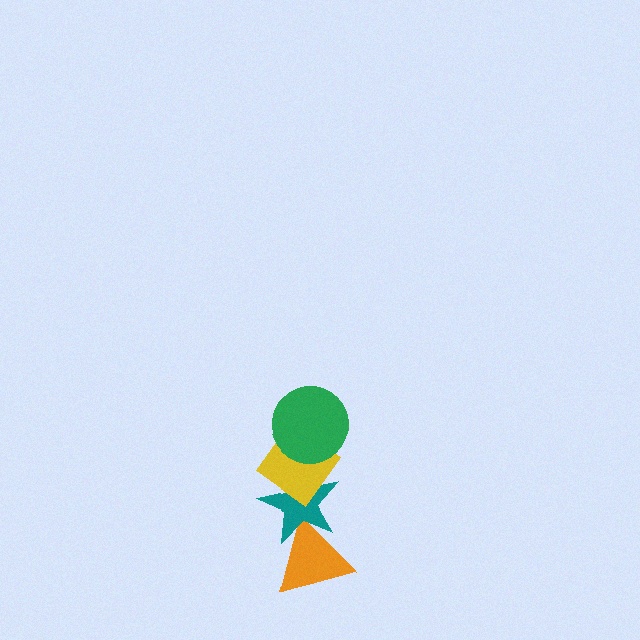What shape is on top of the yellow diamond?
The green circle is on top of the yellow diamond.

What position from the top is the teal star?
The teal star is 3rd from the top.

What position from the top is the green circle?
The green circle is 1st from the top.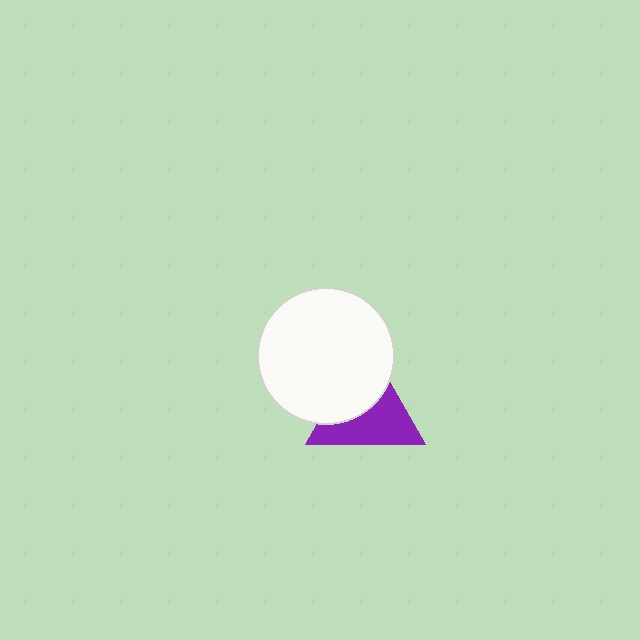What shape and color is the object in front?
The object in front is a white circle.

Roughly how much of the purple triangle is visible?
About half of it is visible (roughly 55%).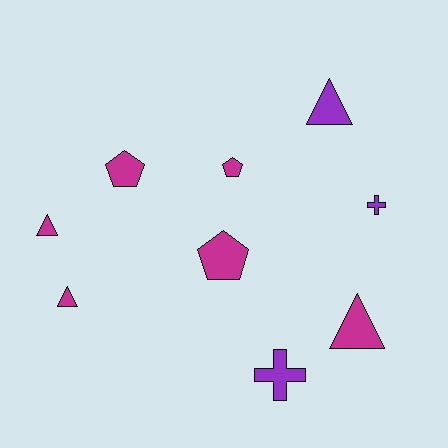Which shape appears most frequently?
Triangle, with 4 objects.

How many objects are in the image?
There are 9 objects.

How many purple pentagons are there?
There are no purple pentagons.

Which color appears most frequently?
Magenta, with 6 objects.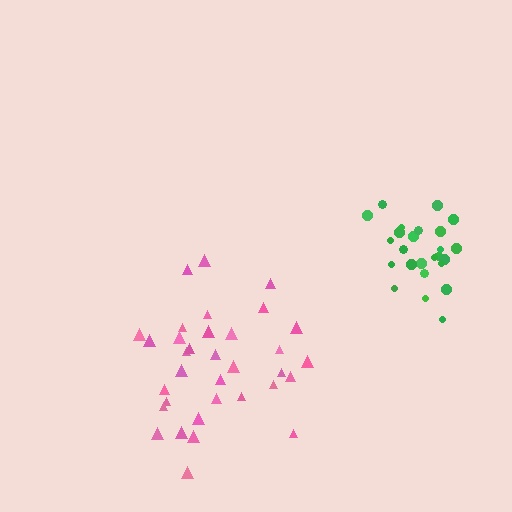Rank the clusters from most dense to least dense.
green, pink.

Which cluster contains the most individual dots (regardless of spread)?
Pink (34).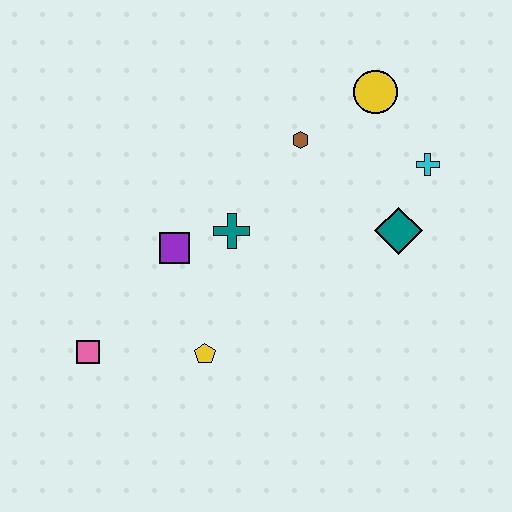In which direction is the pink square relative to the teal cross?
The pink square is to the left of the teal cross.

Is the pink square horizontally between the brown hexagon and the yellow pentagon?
No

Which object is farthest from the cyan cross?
The pink square is farthest from the cyan cross.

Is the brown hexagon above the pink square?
Yes